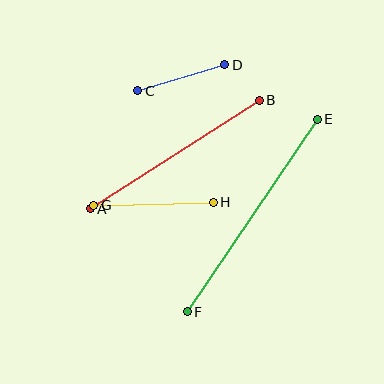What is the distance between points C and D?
The distance is approximately 90 pixels.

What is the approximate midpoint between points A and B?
The midpoint is at approximately (175, 155) pixels.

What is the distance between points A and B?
The distance is approximately 201 pixels.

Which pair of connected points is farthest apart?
Points E and F are farthest apart.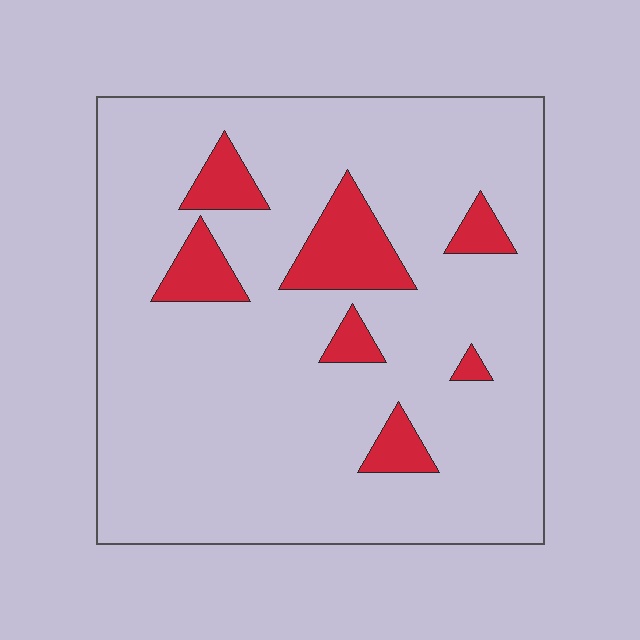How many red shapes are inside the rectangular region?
7.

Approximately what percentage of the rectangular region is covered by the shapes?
Approximately 10%.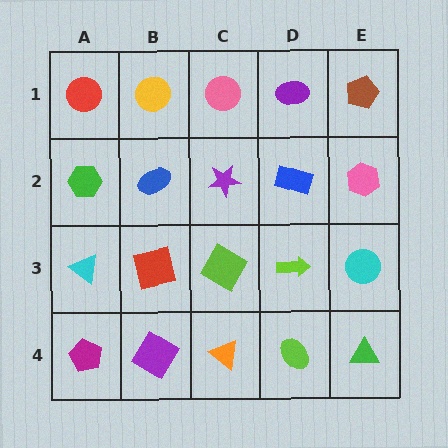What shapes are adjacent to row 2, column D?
A purple ellipse (row 1, column D), a lime arrow (row 3, column D), a purple star (row 2, column C), a pink hexagon (row 2, column E).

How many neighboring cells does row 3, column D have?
4.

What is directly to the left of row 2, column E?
A blue rectangle.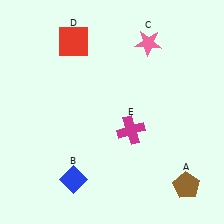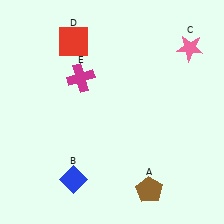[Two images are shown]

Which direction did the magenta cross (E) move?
The magenta cross (E) moved up.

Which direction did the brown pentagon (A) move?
The brown pentagon (A) moved left.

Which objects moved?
The objects that moved are: the brown pentagon (A), the pink star (C), the magenta cross (E).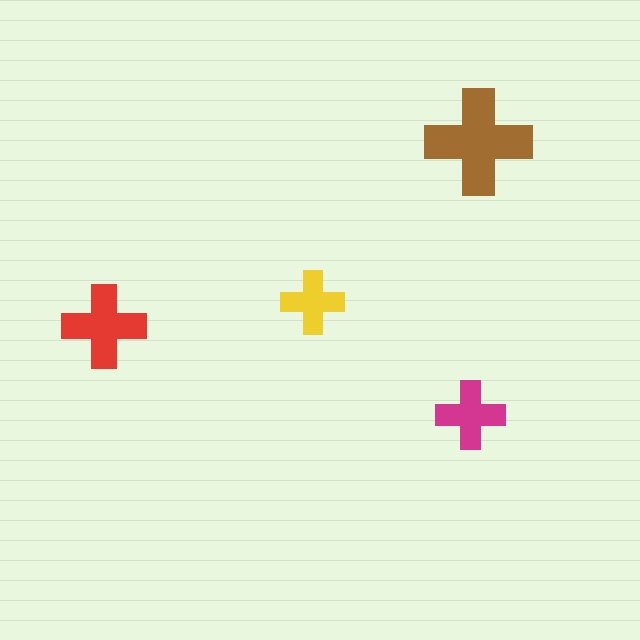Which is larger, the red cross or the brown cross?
The brown one.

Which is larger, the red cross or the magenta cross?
The red one.